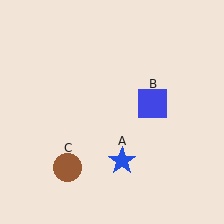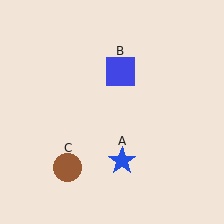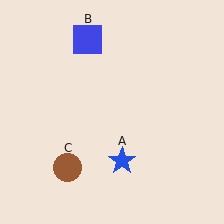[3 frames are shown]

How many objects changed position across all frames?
1 object changed position: blue square (object B).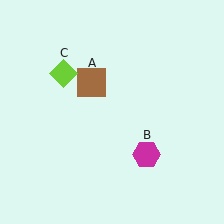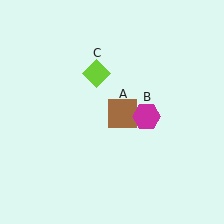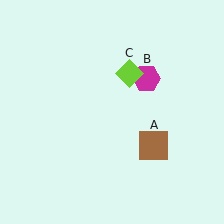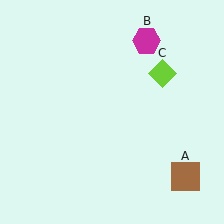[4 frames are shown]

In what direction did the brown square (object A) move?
The brown square (object A) moved down and to the right.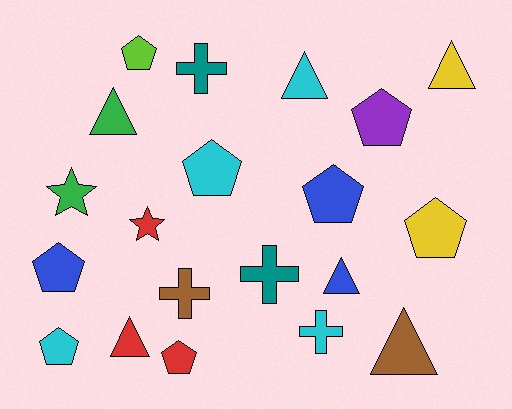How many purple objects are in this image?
There is 1 purple object.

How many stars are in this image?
There are 2 stars.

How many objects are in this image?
There are 20 objects.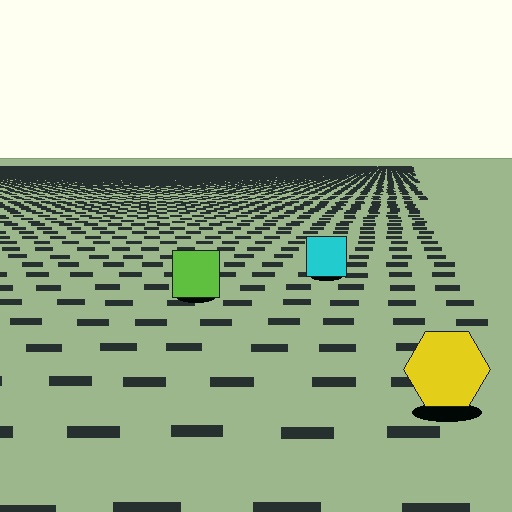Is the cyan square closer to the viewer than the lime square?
No. The lime square is closer — you can tell from the texture gradient: the ground texture is coarser near it.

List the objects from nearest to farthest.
From nearest to farthest: the yellow hexagon, the lime square, the cyan square.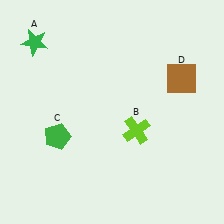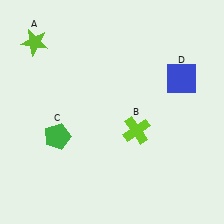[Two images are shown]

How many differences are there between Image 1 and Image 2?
There are 2 differences between the two images.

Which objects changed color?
A changed from green to lime. D changed from brown to blue.